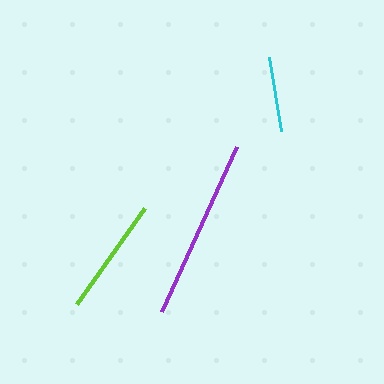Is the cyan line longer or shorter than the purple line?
The purple line is longer than the cyan line.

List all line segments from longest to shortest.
From longest to shortest: purple, lime, cyan.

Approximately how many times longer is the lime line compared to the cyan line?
The lime line is approximately 1.6 times the length of the cyan line.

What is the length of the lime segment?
The lime segment is approximately 117 pixels long.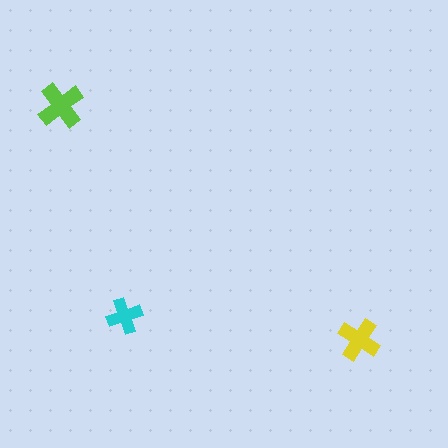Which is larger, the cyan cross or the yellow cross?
The yellow one.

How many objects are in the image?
There are 3 objects in the image.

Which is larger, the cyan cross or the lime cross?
The lime one.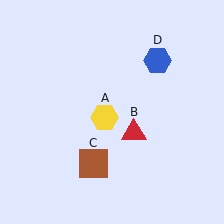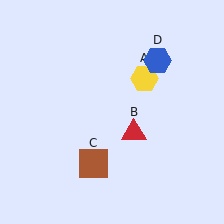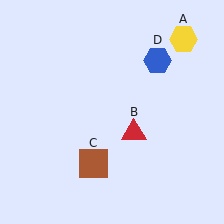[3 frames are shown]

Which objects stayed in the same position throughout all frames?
Red triangle (object B) and brown square (object C) and blue hexagon (object D) remained stationary.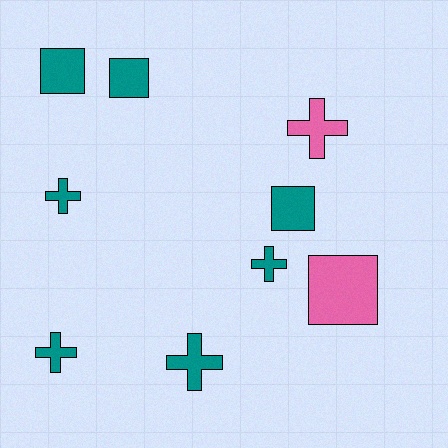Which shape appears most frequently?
Cross, with 5 objects.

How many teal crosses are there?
There are 4 teal crosses.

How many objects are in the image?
There are 9 objects.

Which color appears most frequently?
Teal, with 7 objects.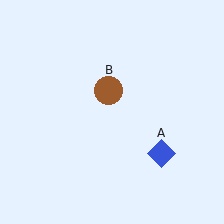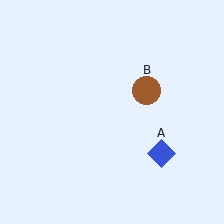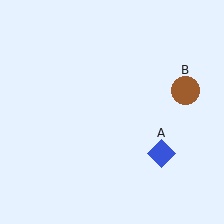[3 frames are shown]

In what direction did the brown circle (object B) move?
The brown circle (object B) moved right.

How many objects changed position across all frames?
1 object changed position: brown circle (object B).